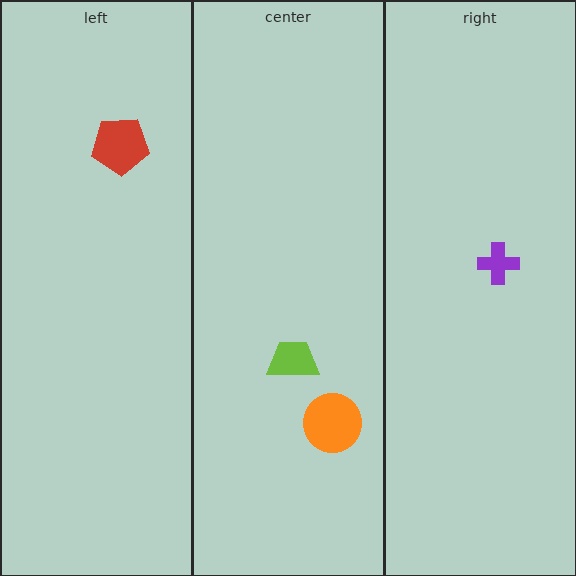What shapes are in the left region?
The red pentagon.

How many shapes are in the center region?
2.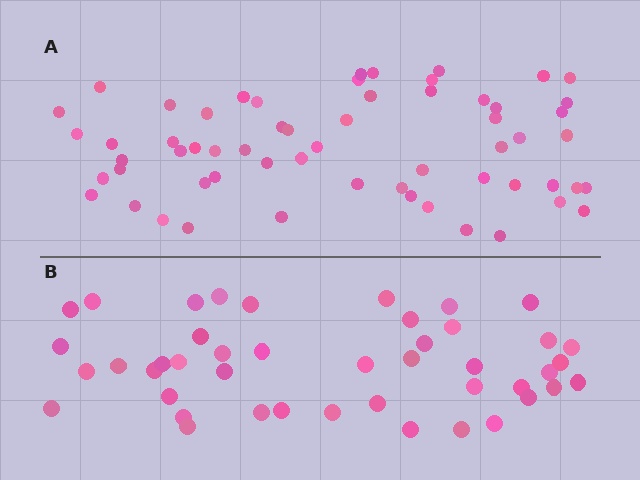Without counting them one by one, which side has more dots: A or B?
Region A (the top region) has more dots.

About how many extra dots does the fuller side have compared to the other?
Region A has approximately 15 more dots than region B.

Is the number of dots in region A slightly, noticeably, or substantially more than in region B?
Region A has noticeably more, but not dramatically so. The ratio is roughly 1.4 to 1.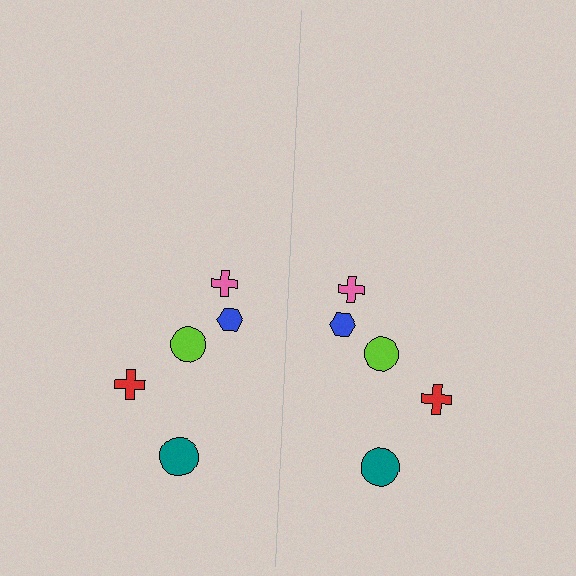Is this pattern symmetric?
Yes, this pattern has bilateral (reflection) symmetry.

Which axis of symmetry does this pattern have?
The pattern has a vertical axis of symmetry running through the center of the image.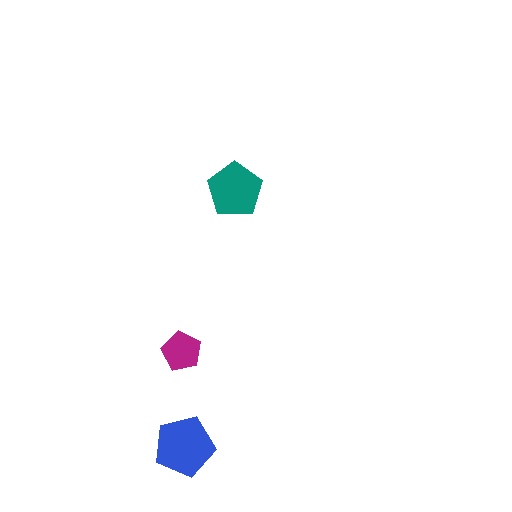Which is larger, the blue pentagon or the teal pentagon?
The blue one.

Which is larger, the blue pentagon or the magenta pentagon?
The blue one.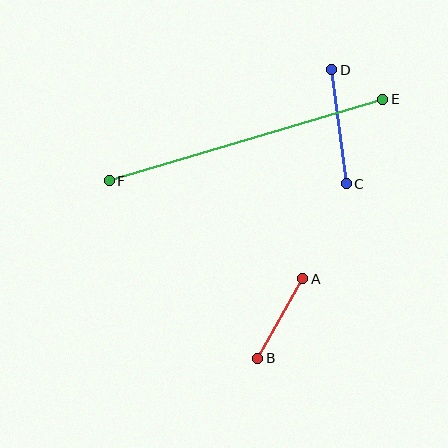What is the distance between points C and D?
The distance is approximately 115 pixels.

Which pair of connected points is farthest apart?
Points E and F are farthest apart.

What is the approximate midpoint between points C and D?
The midpoint is at approximately (339, 127) pixels.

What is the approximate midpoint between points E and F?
The midpoint is at approximately (246, 140) pixels.